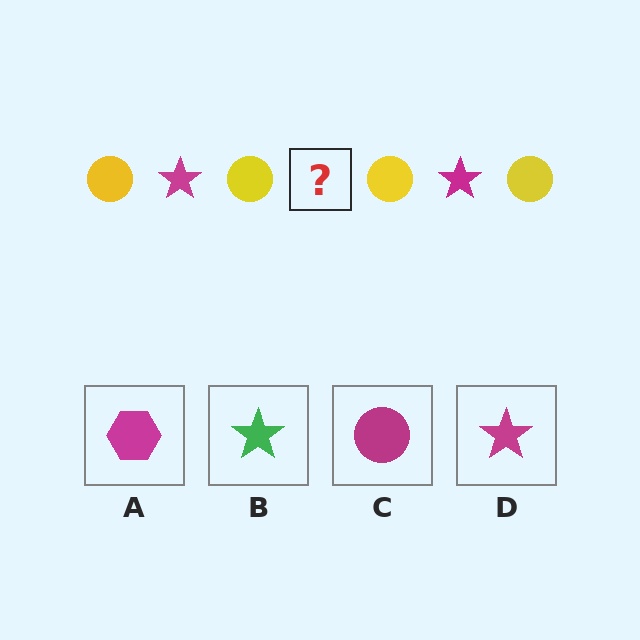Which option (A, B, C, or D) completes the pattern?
D.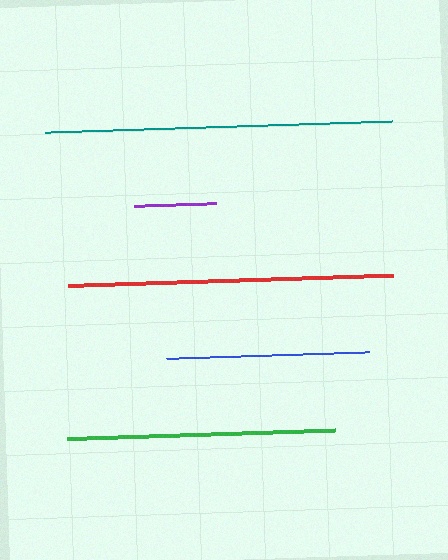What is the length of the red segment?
The red segment is approximately 325 pixels long.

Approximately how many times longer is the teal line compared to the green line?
The teal line is approximately 1.3 times the length of the green line.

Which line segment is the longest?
The teal line is the longest at approximately 347 pixels.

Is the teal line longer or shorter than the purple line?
The teal line is longer than the purple line.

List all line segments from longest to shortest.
From longest to shortest: teal, red, green, blue, purple.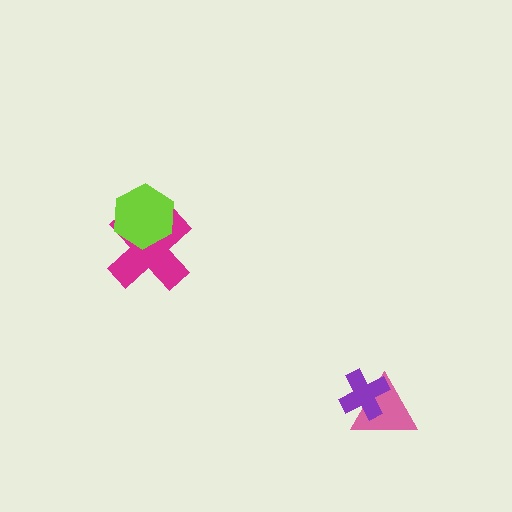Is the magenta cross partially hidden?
Yes, it is partially covered by another shape.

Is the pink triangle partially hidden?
Yes, it is partially covered by another shape.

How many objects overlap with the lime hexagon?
1 object overlaps with the lime hexagon.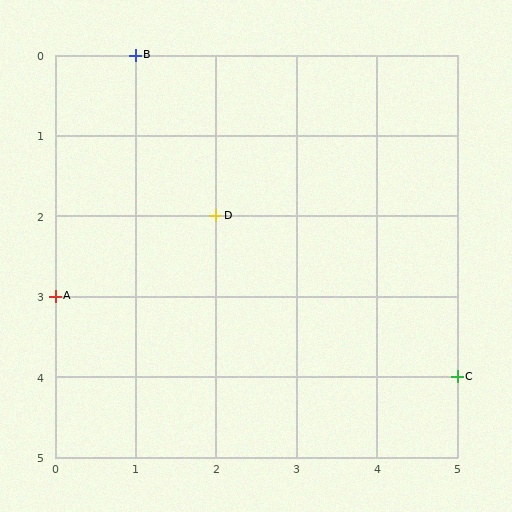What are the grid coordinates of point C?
Point C is at grid coordinates (5, 4).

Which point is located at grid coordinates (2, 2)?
Point D is at (2, 2).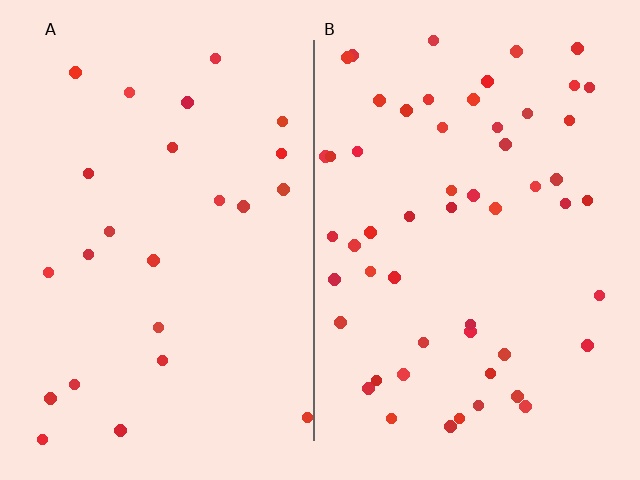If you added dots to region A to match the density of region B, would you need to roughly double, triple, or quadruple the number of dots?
Approximately double.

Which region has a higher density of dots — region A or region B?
B (the right).